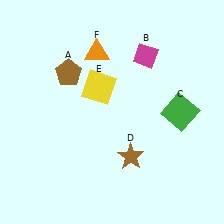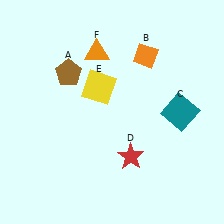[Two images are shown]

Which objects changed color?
B changed from magenta to orange. C changed from green to teal. D changed from brown to red.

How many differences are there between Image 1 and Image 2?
There are 3 differences between the two images.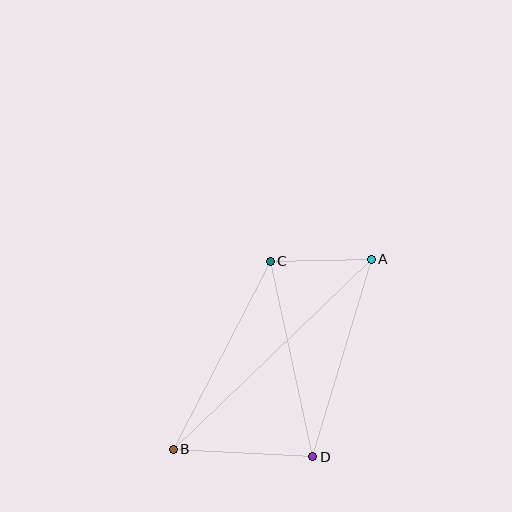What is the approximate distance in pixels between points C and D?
The distance between C and D is approximately 200 pixels.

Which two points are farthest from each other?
Points A and B are farthest from each other.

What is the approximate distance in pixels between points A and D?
The distance between A and D is approximately 206 pixels.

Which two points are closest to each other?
Points A and C are closest to each other.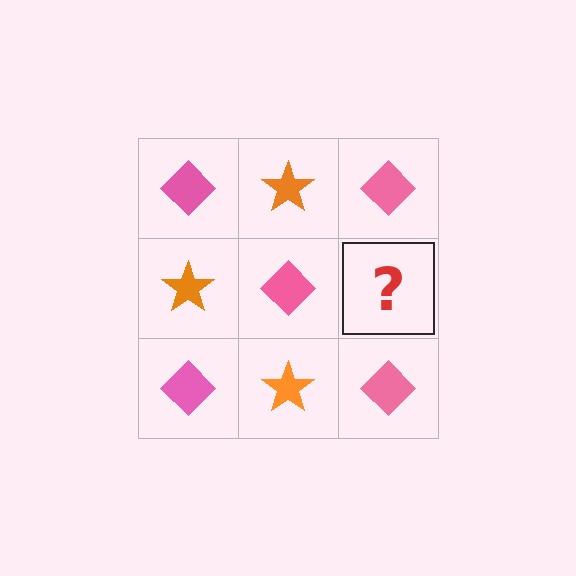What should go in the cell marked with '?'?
The missing cell should contain an orange star.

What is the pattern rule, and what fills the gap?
The rule is that it alternates pink diamond and orange star in a checkerboard pattern. The gap should be filled with an orange star.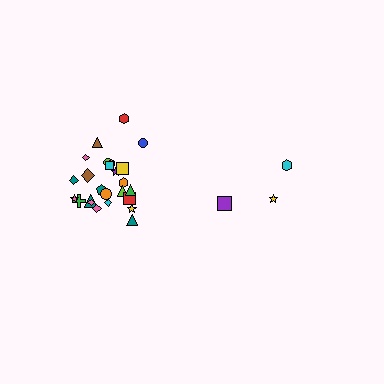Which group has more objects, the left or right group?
The left group.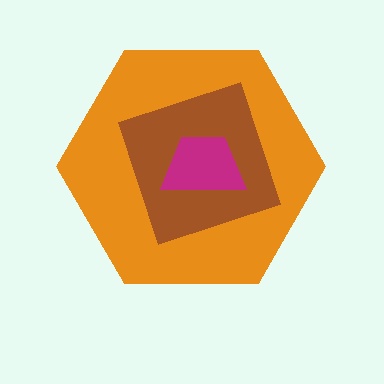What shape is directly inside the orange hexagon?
The brown square.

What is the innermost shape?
The magenta trapezoid.